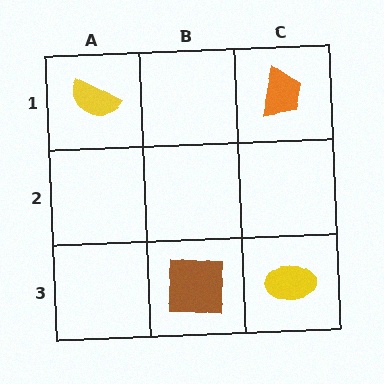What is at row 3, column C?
A yellow ellipse.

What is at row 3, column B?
A brown square.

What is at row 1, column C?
An orange trapezoid.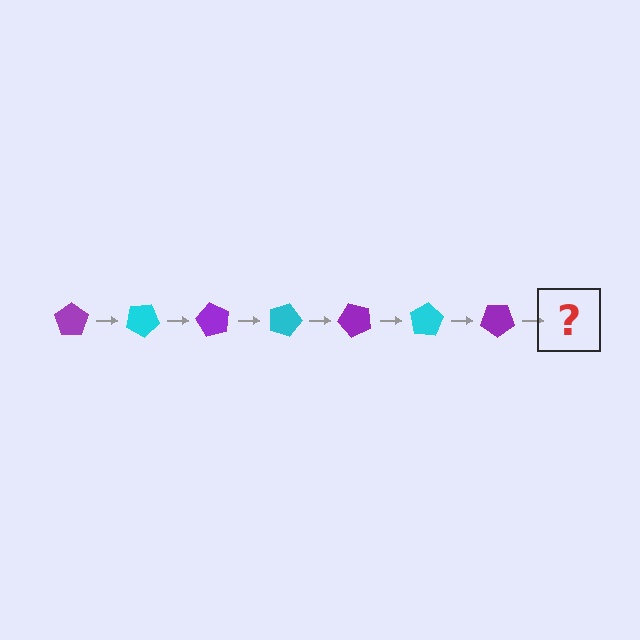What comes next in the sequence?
The next element should be a cyan pentagon, rotated 210 degrees from the start.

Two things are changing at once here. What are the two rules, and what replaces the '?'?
The two rules are that it rotates 30 degrees each step and the color cycles through purple and cyan. The '?' should be a cyan pentagon, rotated 210 degrees from the start.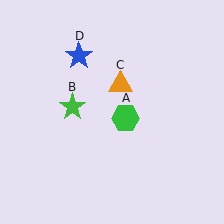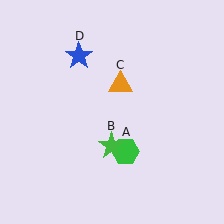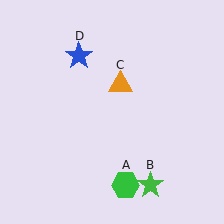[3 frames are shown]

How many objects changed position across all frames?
2 objects changed position: green hexagon (object A), green star (object B).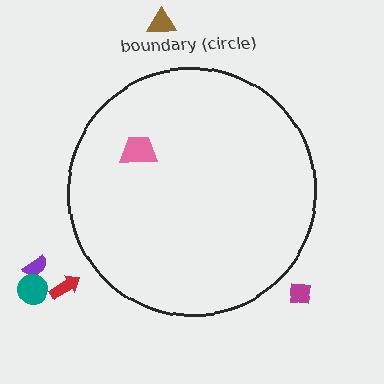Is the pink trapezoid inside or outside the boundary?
Inside.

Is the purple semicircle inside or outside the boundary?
Outside.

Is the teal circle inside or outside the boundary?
Outside.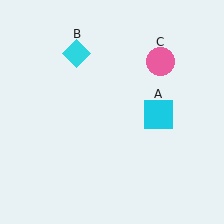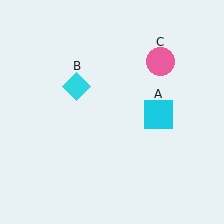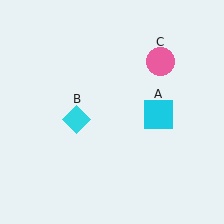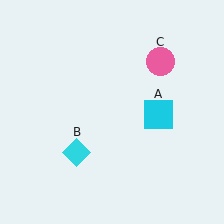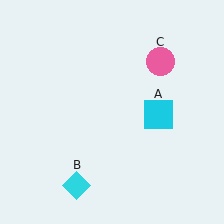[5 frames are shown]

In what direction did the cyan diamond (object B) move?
The cyan diamond (object B) moved down.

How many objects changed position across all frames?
1 object changed position: cyan diamond (object B).